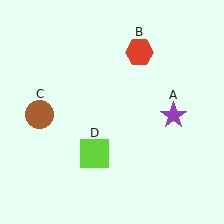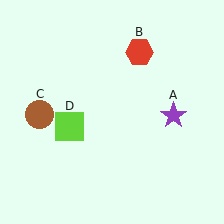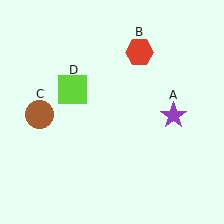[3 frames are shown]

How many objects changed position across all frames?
1 object changed position: lime square (object D).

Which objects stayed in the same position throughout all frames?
Purple star (object A) and red hexagon (object B) and brown circle (object C) remained stationary.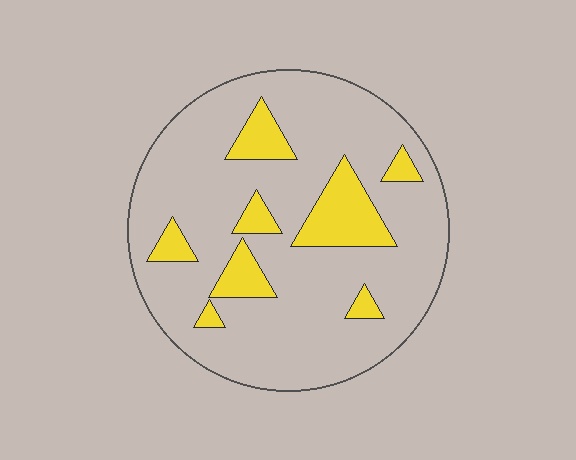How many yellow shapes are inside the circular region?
8.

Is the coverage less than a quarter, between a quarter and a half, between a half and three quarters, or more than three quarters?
Less than a quarter.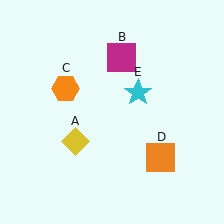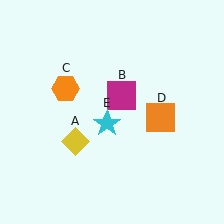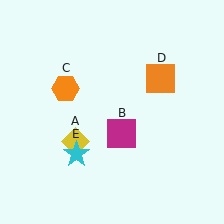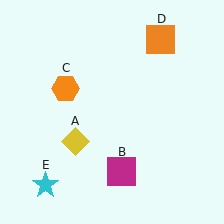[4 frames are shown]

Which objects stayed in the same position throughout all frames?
Yellow diamond (object A) and orange hexagon (object C) remained stationary.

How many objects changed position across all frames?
3 objects changed position: magenta square (object B), orange square (object D), cyan star (object E).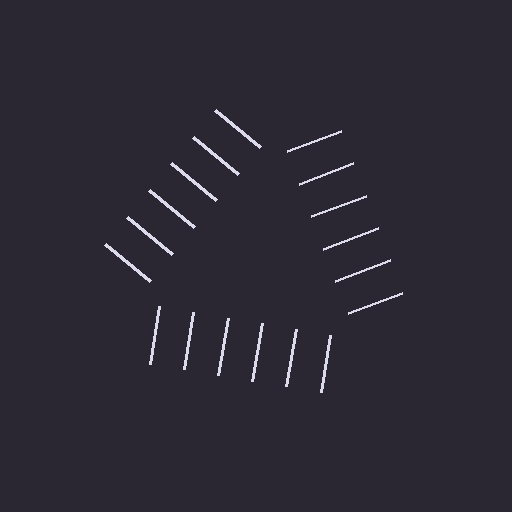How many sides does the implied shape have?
3 sides — the line-ends trace a triangle.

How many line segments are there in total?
18 — 6 along each of the 3 edges.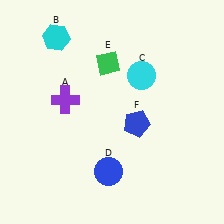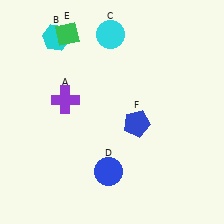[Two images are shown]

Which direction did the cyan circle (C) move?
The cyan circle (C) moved up.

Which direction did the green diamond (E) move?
The green diamond (E) moved left.